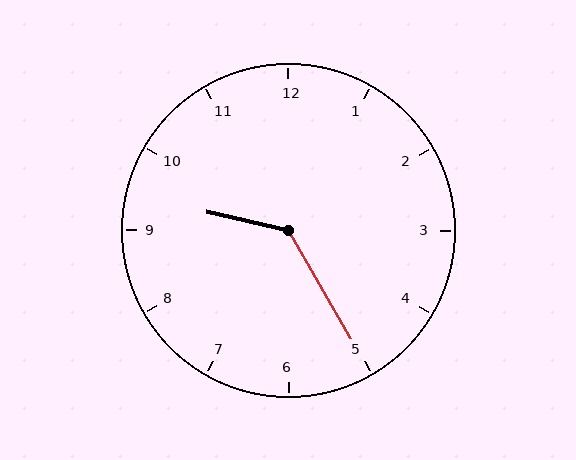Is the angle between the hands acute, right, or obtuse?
It is obtuse.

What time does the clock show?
9:25.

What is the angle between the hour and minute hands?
Approximately 132 degrees.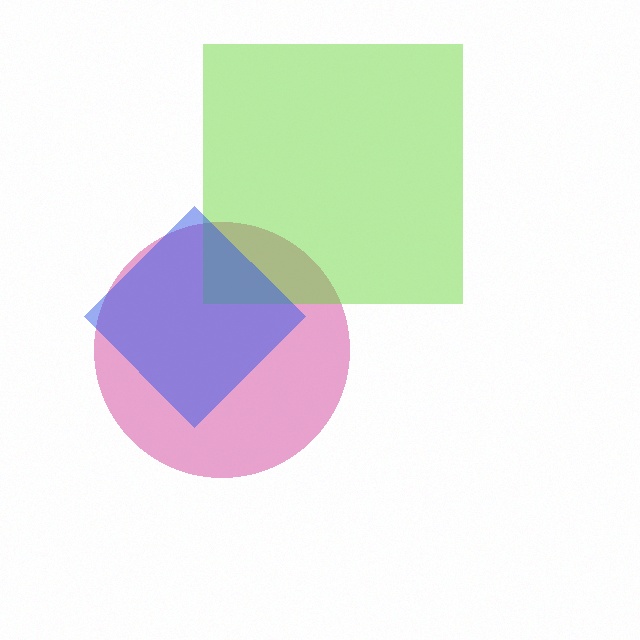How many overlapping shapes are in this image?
There are 3 overlapping shapes in the image.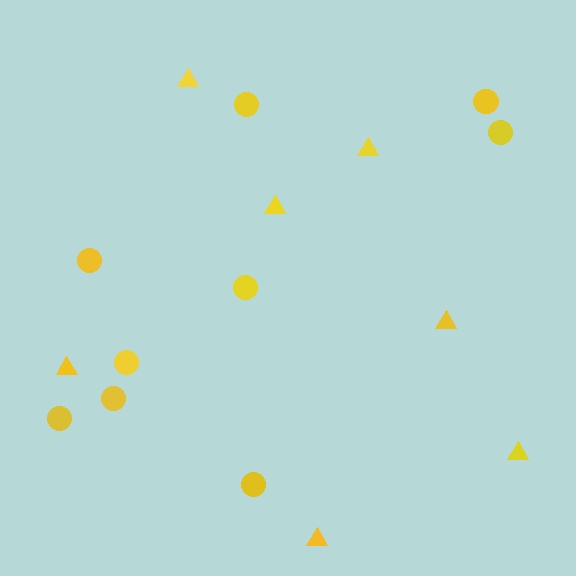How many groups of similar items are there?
There are 2 groups: one group of triangles (7) and one group of circles (9).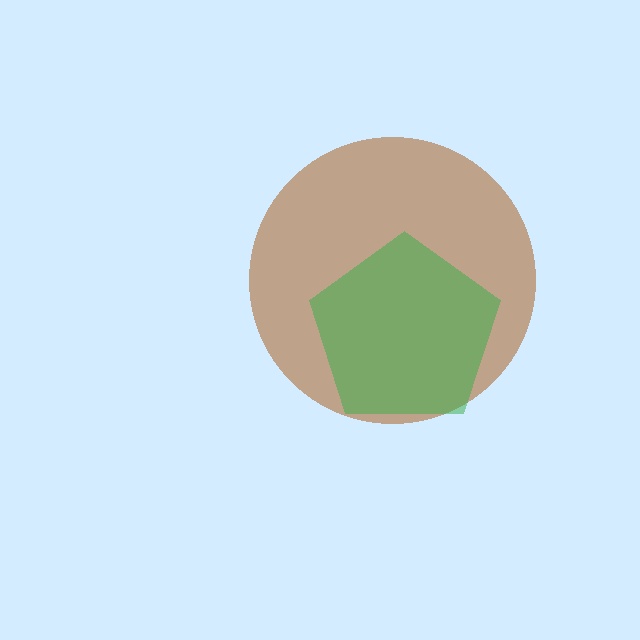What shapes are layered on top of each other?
The layered shapes are: a brown circle, a green pentagon.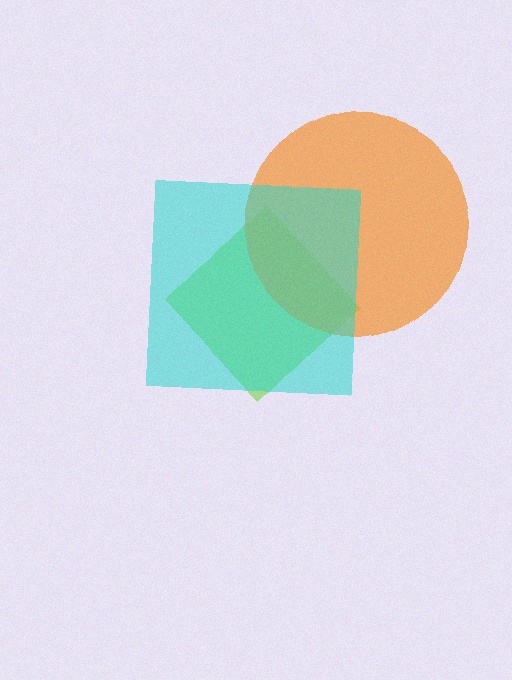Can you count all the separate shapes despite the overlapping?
Yes, there are 3 separate shapes.